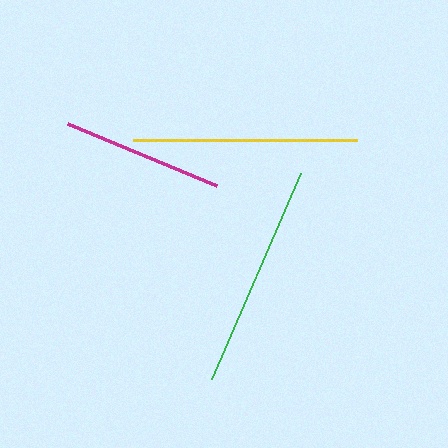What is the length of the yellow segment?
The yellow segment is approximately 225 pixels long.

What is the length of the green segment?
The green segment is approximately 224 pixels long.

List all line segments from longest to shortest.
From longest to shortest: yellow, green, magenta.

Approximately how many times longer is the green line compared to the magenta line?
The green line is approximately 1.4 times the length of the magenta line.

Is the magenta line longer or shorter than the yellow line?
The yellow line is longer than the magenta line.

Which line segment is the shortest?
The magenta line is the shortest at approximately 161 pixels.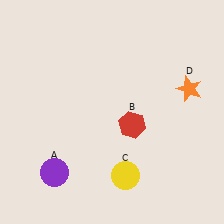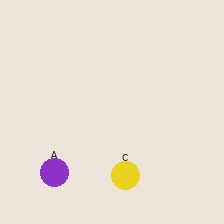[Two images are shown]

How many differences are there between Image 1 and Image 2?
There are 2 differences between the two images.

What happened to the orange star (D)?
The orange star (D) was removed in Image 2. It was in the top-right area of Image 1.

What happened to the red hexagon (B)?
The red hexagon (B) was removed in Image 2. It was in the bottom-right area of Image 1.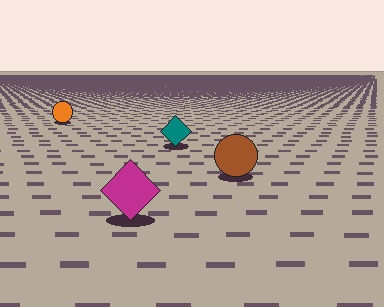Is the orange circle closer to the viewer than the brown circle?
No. The brown circle is closer — you can tell from the texture gradient: the ground texture is coarser near it.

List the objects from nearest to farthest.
From nearest to farthest: the magenta diamond, the brown circle, the teal diamond, the orange circle.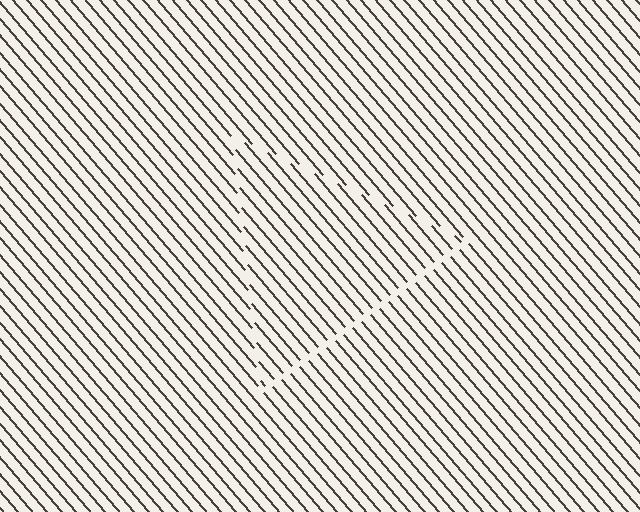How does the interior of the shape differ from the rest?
The interior of the shape contains the same grating, shifted by half a period — the contour is defined by the phase discontinuity where line-ends from the inner and outer gratings abut.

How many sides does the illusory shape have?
3 sides — the line-ends trace a triangle.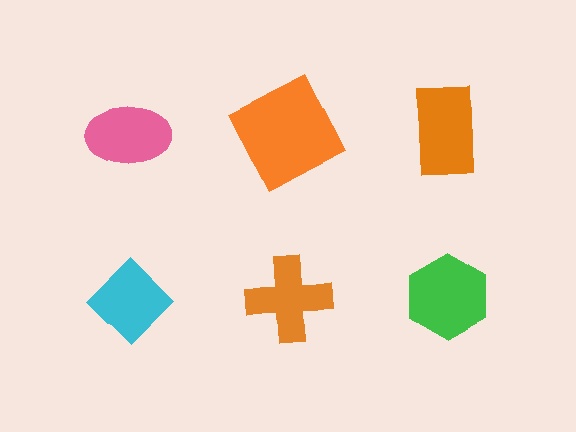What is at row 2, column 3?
A green hexagon.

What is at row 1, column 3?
An orange rectangle.